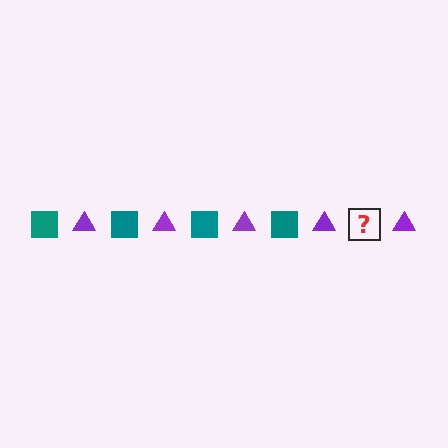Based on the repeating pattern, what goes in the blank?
The blank should be a teal square.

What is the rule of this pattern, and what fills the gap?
The rule is that the pattern alternates between teal square and purple triangle. The gap should be filled with a teal square.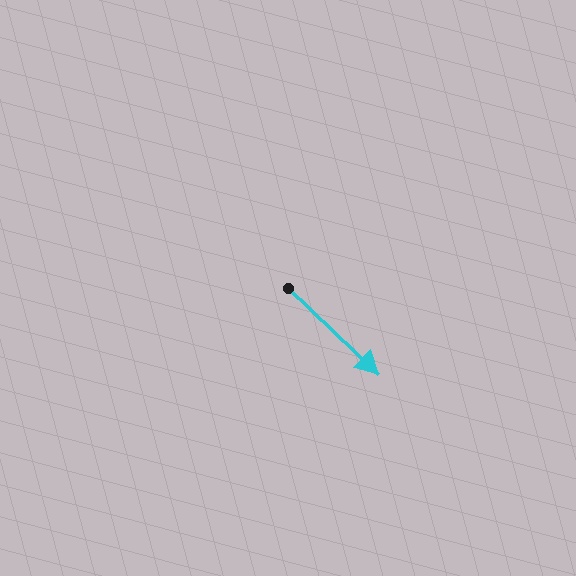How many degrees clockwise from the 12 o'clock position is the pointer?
Approximately 134 degrees.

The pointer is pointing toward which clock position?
Roughly 4 o'clock.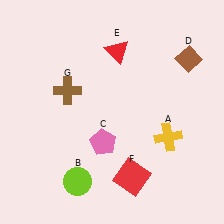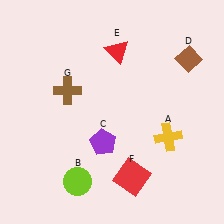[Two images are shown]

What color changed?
The pentagon (C) changed from pink in Image 1 to purple in Image 2.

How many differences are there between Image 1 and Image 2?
There is 1 difference between the two images.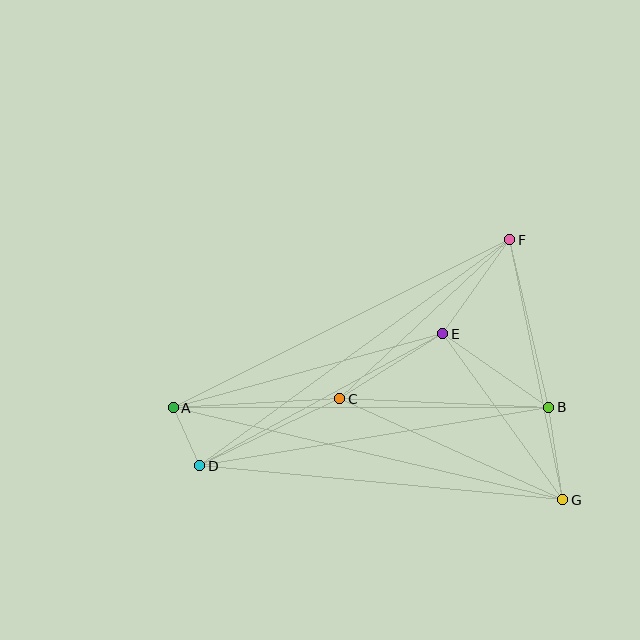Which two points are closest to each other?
Points A and D are closest to each other.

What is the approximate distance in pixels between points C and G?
The distance between C and G is approximately 245 pixels.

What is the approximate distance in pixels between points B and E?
The distance between B and E is approximately 129 pixels.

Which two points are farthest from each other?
Points A and G are farthest from each other.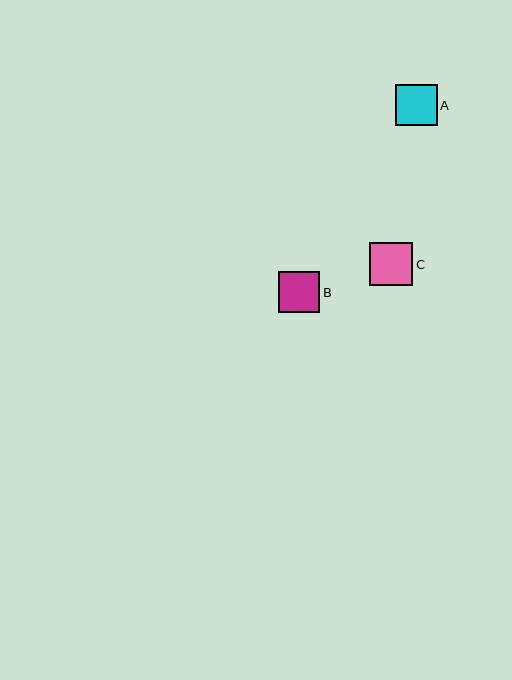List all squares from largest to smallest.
From largest to smallest: C, A, B.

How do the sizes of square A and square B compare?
Square A and square B are approximately the same size.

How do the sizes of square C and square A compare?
Square C and square A are approximately the same size.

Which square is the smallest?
Square B is the smallest with a size of approximately 41 pixels.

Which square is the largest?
Square C is the largest with a size of approximately 43 pixels.